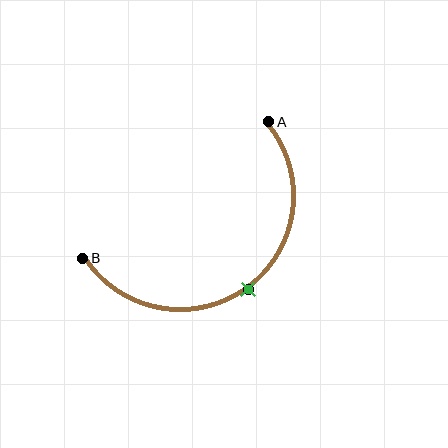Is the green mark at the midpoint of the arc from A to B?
Yes. The green mark lies on the arc at equal arc-length from both A and B — it is the arc midpoint.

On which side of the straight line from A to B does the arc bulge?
The arc bulges below and to the right of the straight line connecting A and B.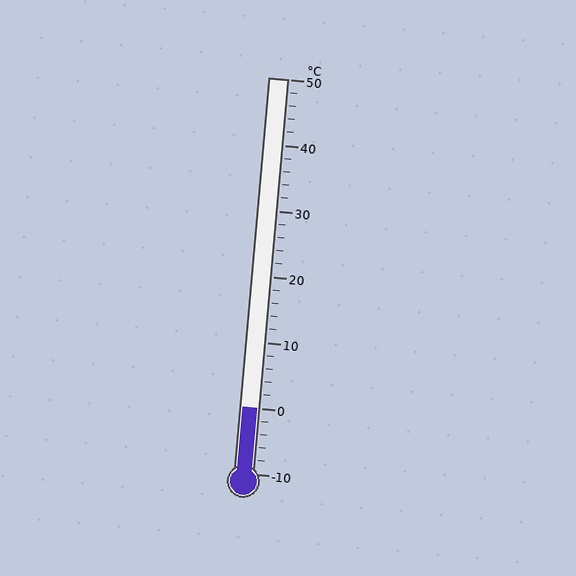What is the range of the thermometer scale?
The thermometer scale ranges from -10°C to 50°C.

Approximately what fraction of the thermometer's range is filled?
The thermometer is filled to approximately 15% of its range.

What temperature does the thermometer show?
The thermometer shows approximately 0°C.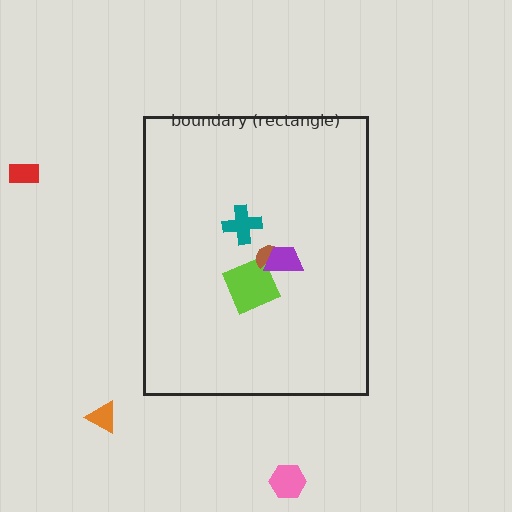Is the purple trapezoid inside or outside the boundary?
Inside.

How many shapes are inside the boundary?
4 inside, 3 outside.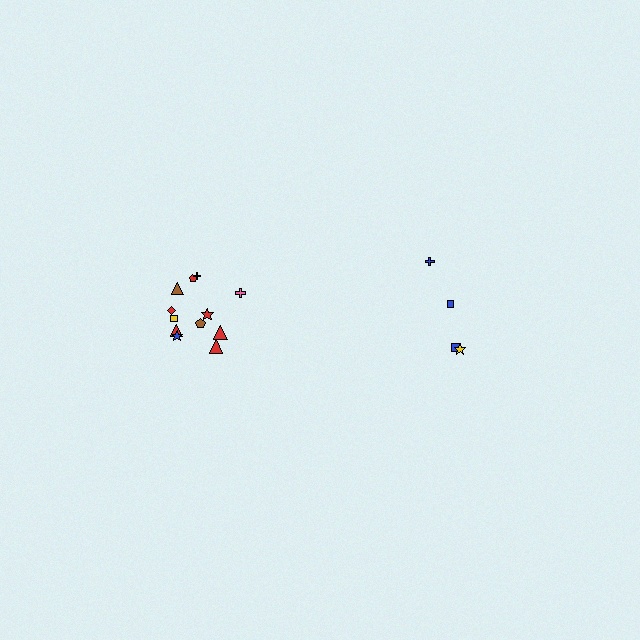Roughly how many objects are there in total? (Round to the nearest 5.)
Roughly 15 objects in total.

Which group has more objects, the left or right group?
The left group.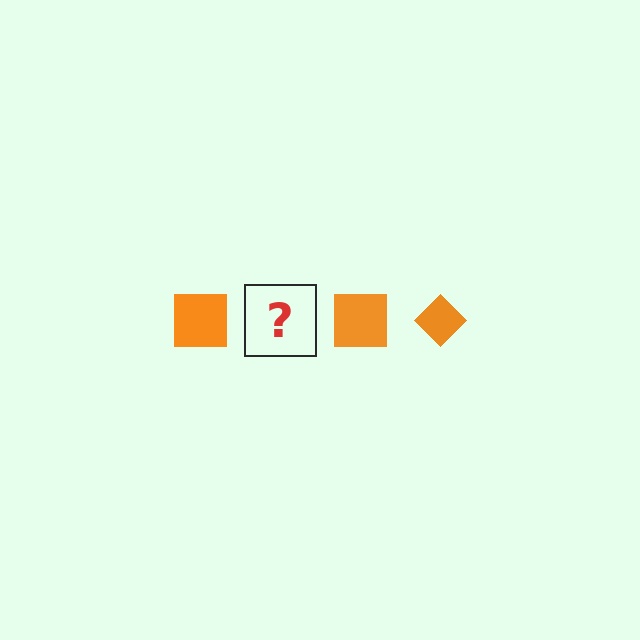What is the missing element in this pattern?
The missing element is an orange diamond.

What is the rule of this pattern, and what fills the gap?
The rule is that the pattern cycles through square, diamond shapes in orange. The gap should be filled with an orange diamond.